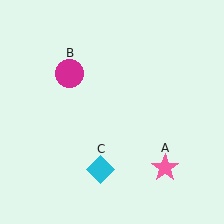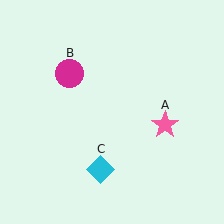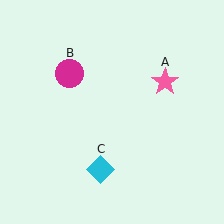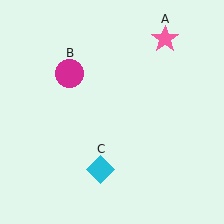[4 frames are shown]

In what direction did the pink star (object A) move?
The pink star (object A) moved up.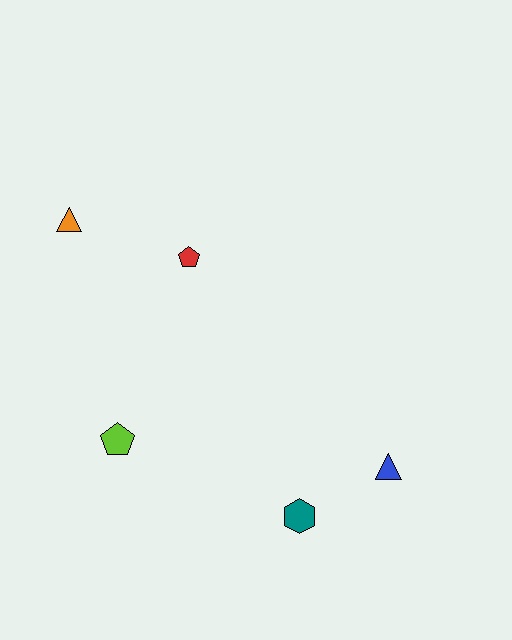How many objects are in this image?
There are 5 objects.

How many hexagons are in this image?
There is 1 hexagon.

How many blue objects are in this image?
There is 1 blue object.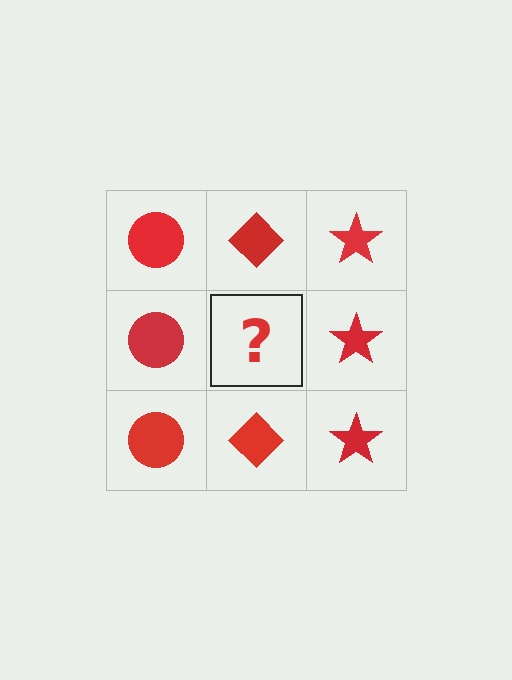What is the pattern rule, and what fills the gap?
The rule is that each column has a consistent shape. The gap should be filled with a red diamond.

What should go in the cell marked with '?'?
The missing cell should contain a red diamond.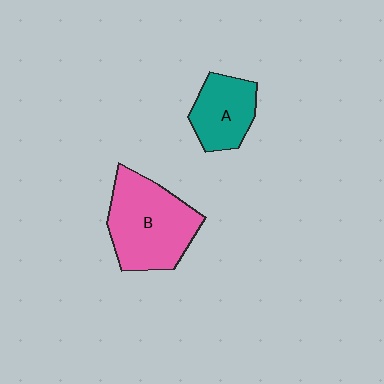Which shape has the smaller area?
Shape A (teal).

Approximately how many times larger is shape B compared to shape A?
Approximately 1.7 times.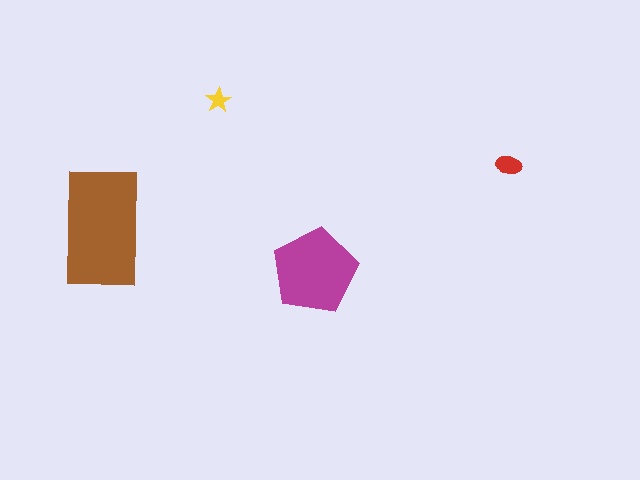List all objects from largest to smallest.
The brown rectangle, the magenta pentagon, the red ellipse, the yellow star.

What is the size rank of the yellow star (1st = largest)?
4th.